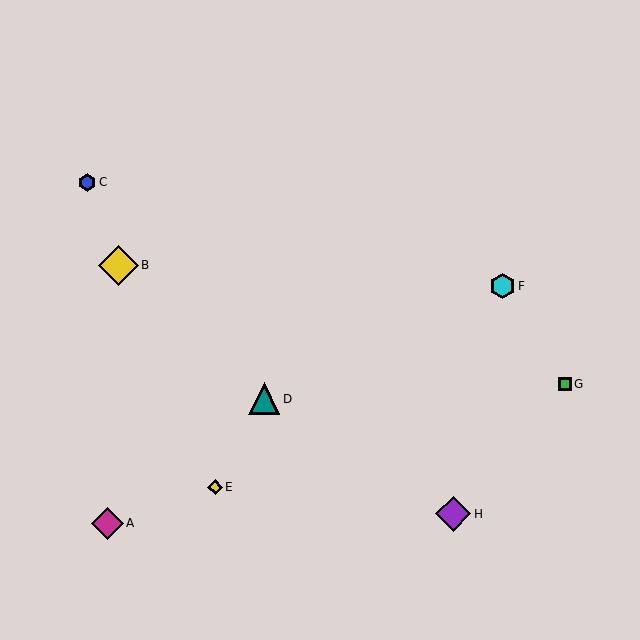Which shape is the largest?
The yellow diamond (labeled B) is the largest.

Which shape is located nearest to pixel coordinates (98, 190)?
The blue hexagon (labeled C) at (87, 182) is nearest to that location.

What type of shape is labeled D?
Shape D is a teal triangle.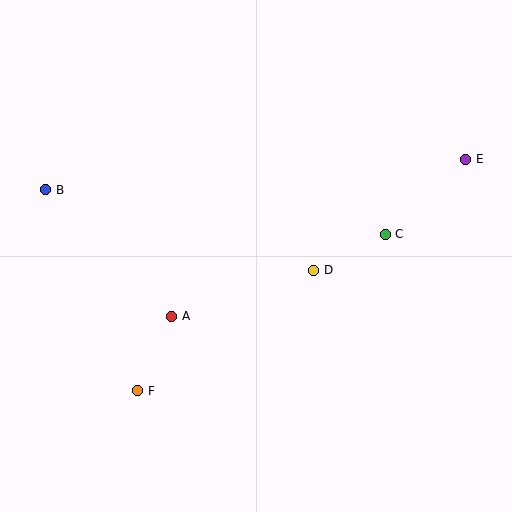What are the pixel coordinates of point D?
Point D is at (314, 270).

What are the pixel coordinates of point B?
Point B is at (46, 190).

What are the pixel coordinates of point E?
Point E is at (466, 159).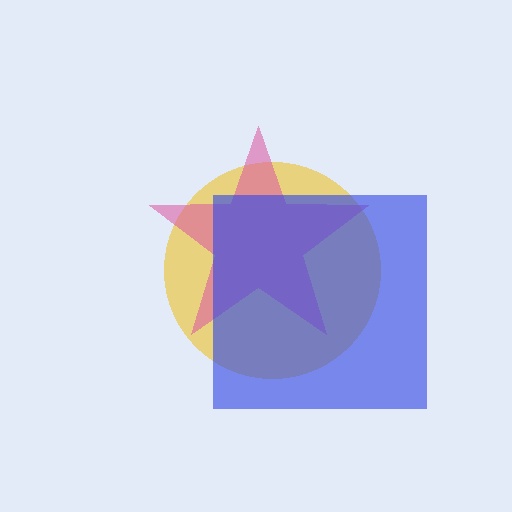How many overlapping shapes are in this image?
There are 3 overlapping shapes in the image.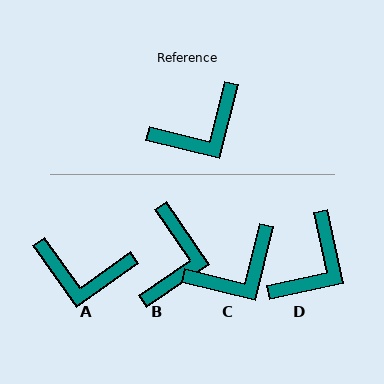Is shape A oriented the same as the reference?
No, it is off by about 40 degrees.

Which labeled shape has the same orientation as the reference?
C.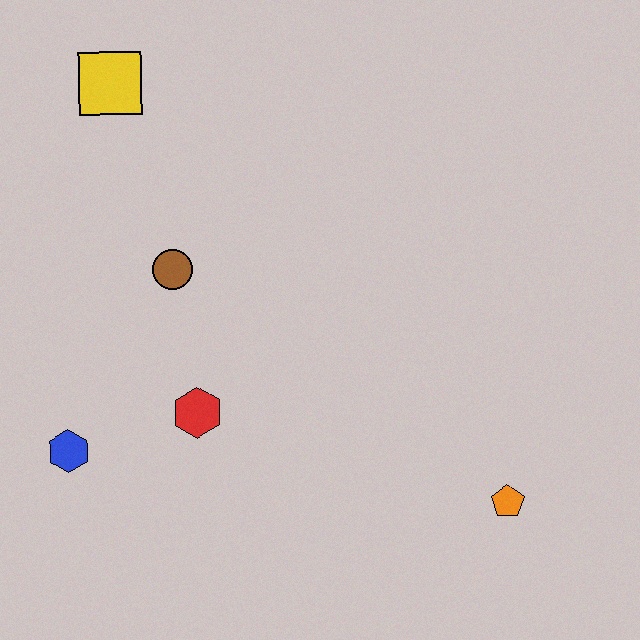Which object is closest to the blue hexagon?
The red hexagon is closest to the blue hexagon.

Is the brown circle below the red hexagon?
No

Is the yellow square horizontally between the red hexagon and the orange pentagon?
No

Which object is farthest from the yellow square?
The orange pentagon is farthest from the yellow square.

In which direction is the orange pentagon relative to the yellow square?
The orange pentagon is below the yellow square.